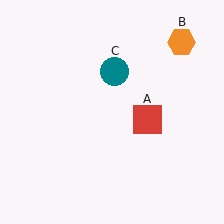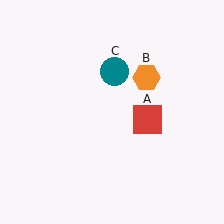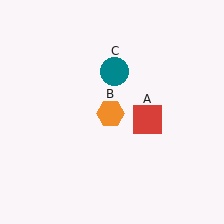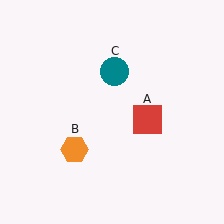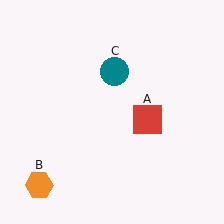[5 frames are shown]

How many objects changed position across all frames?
1 object changed position: orange hexagon (object B).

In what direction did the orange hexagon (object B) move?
The orange hexagon (object B) moved down and to the left.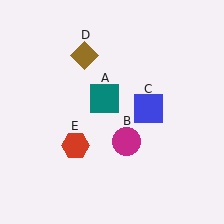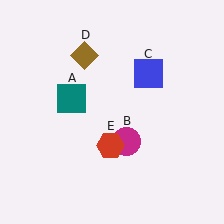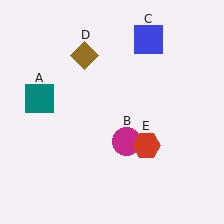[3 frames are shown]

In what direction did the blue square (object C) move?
The blue square (object C) moved up.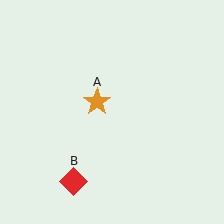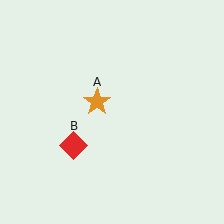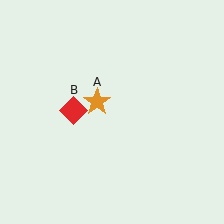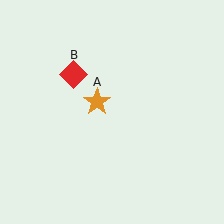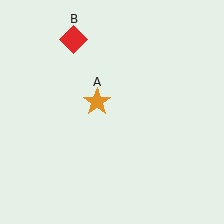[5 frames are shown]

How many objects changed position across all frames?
1 object changed position: red diamond (object B).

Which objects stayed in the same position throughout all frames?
Orange star (object A) remained stationary.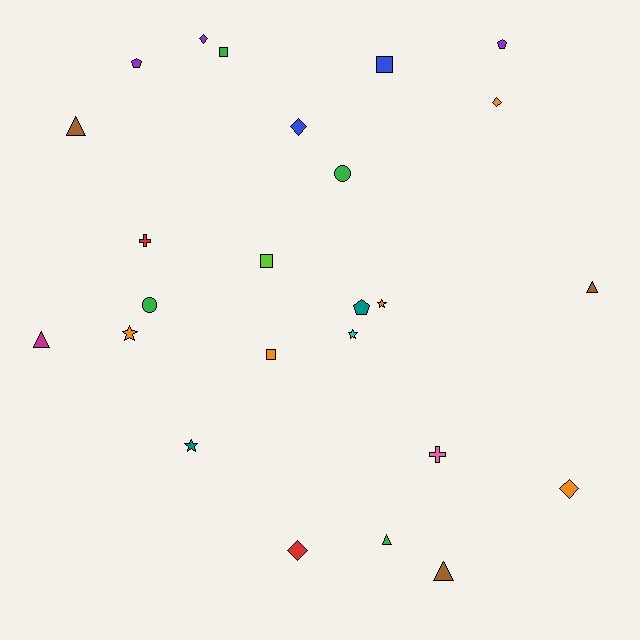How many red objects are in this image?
There are 2 red objects.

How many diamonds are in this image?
There are 5 diamonds.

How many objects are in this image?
There are 25 objects.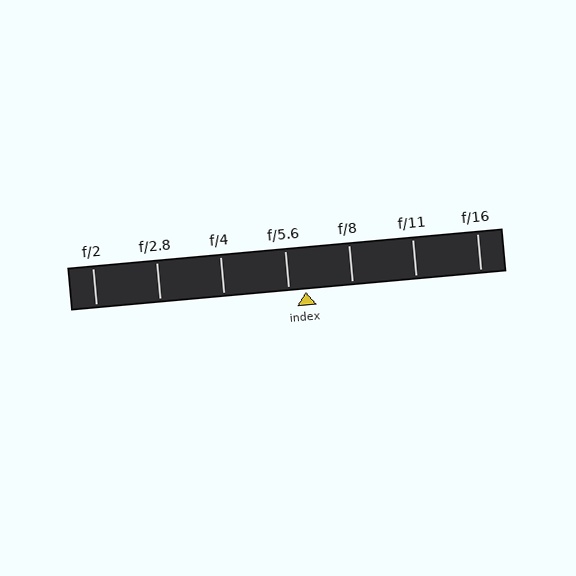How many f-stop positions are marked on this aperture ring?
There are 7 f-stop positions marked.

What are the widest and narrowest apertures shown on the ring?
The widest aperture shown is f/2 and the narrowest is f/16.